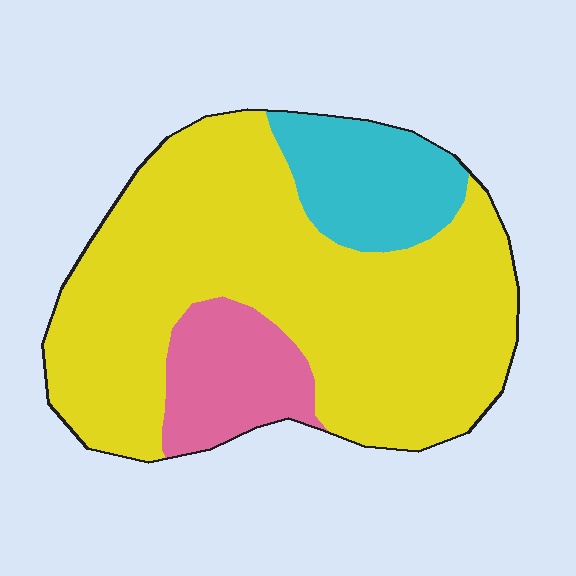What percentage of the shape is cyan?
Cyan takes up less than a sixth of the shape.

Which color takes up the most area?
Yellow, at roughly 70%.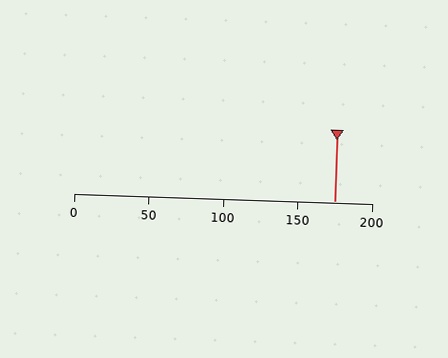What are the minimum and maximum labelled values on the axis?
The axis runs from 0 to 200.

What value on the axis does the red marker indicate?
The marker indicates approximately 175.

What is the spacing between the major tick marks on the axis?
The major ticks are spaced 50 apart.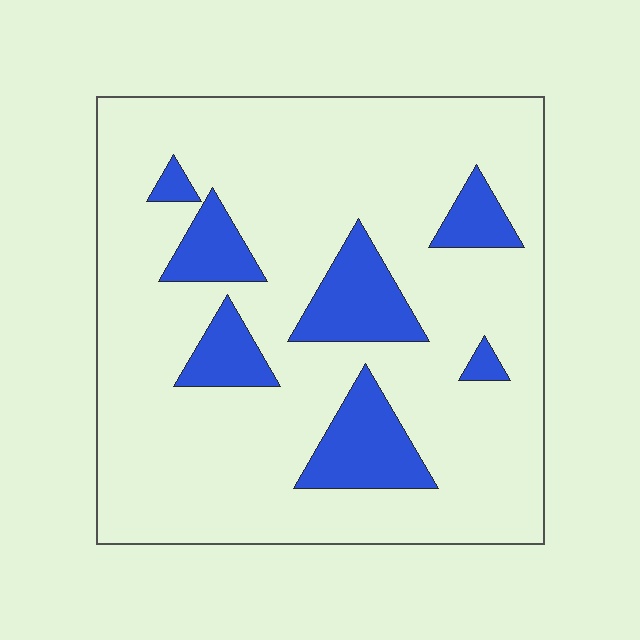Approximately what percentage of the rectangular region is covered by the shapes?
Approximately 15%.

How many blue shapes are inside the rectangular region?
7.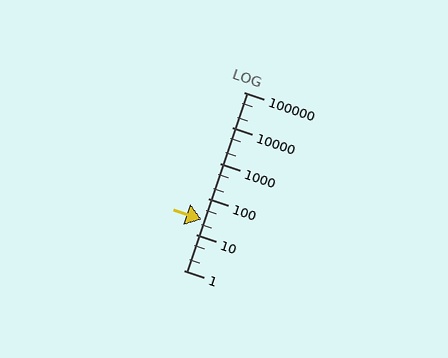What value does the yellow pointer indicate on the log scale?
The pointer indicates approximately 26.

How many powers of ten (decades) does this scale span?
The scale spans 5 decades, from 1 to 100000.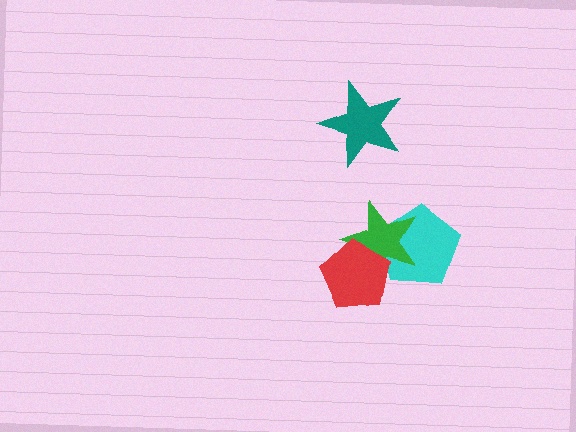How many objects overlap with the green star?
2 objects overlap with the green star.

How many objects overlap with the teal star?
0 objects overlap with the teal star.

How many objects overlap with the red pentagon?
2 objects overlap with the red pentagon.